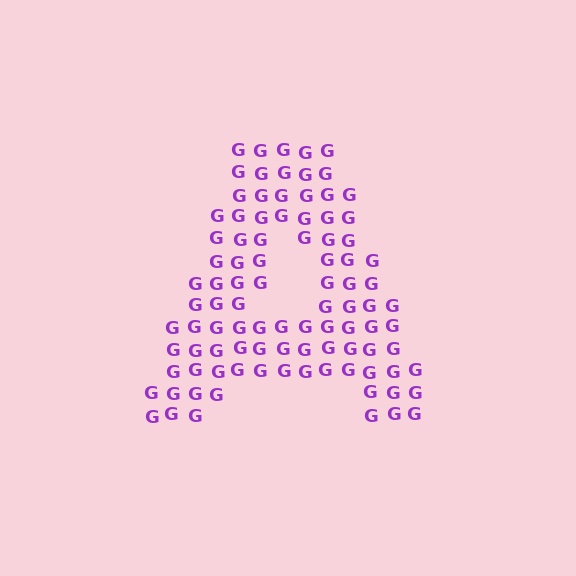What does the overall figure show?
The overall figure shows the letter A.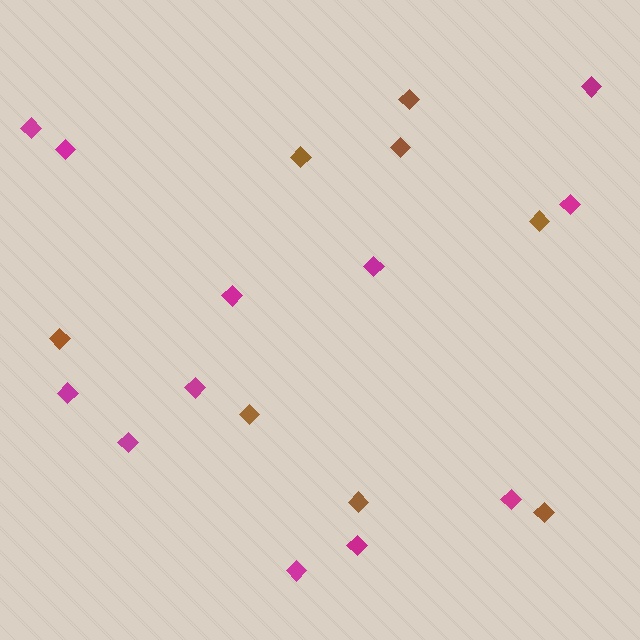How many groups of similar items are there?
There are 2 groups: one group of brown diamonds (8) and one group of magenta diamonds (12).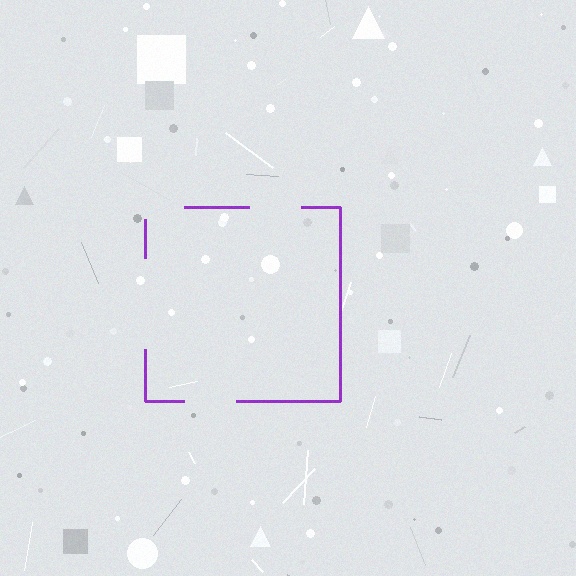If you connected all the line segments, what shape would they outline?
They would outline a square.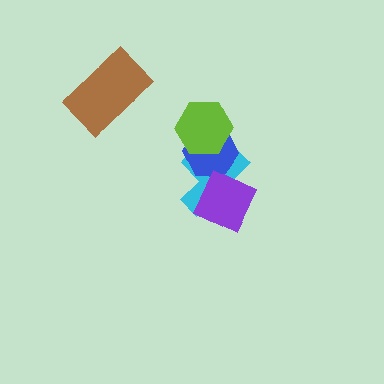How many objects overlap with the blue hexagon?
3 objects overlap with the blue hexagon.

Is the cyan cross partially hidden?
Yes, it is partially covered by another shape.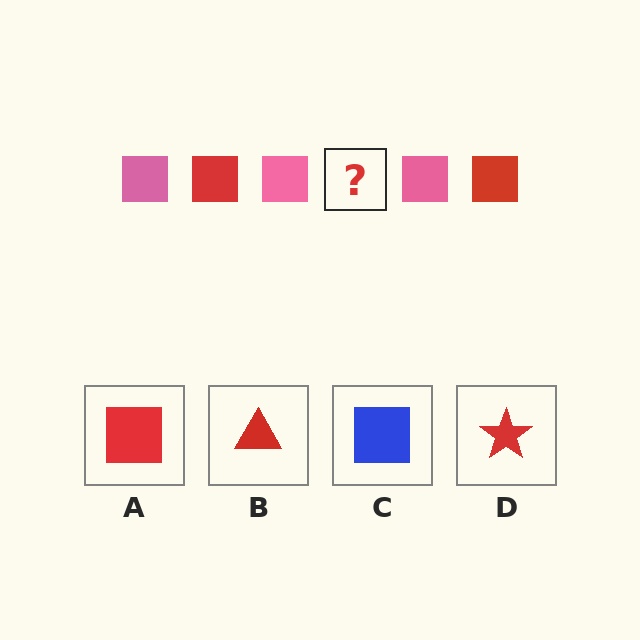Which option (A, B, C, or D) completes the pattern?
A.